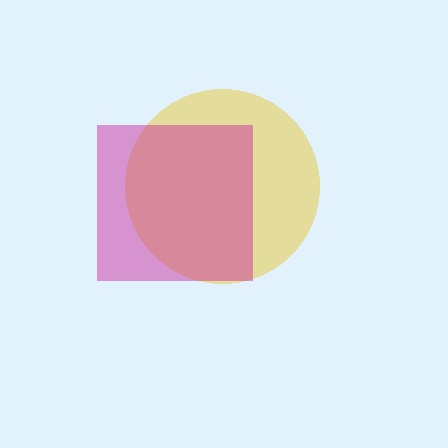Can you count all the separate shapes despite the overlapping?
Yes, there are 2 separate shapes.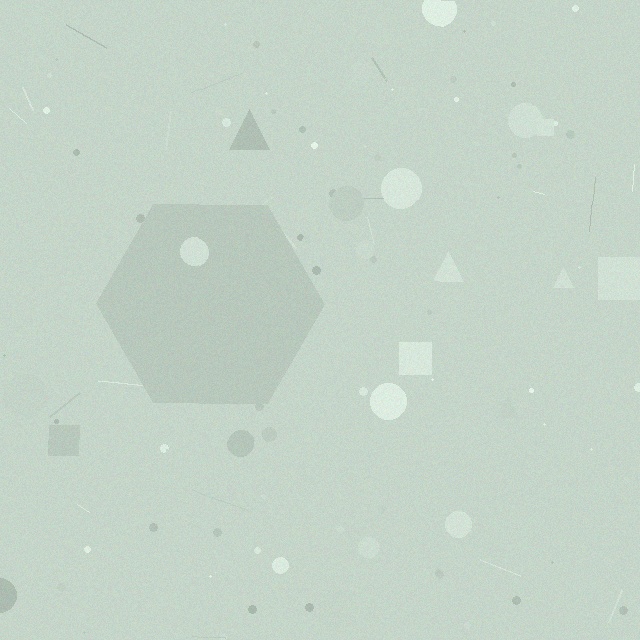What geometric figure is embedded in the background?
A hexagon is embedded in the background.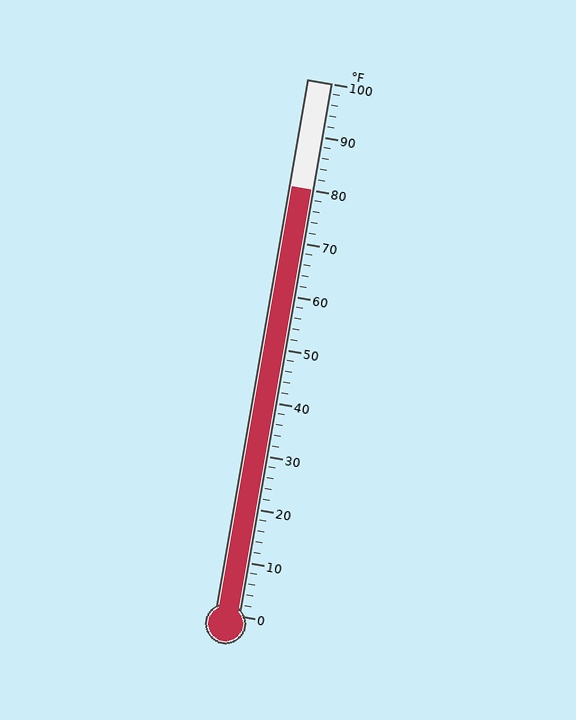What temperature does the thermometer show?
The thermometer shows approximately 80°F.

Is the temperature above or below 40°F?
The temperature is above 40°F.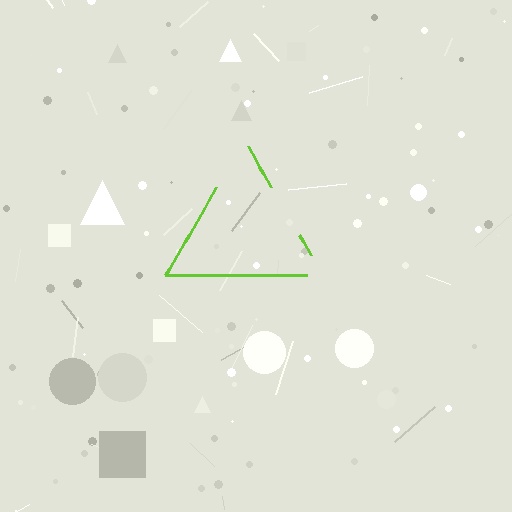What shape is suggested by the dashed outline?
The dashed outline suggests a triangle.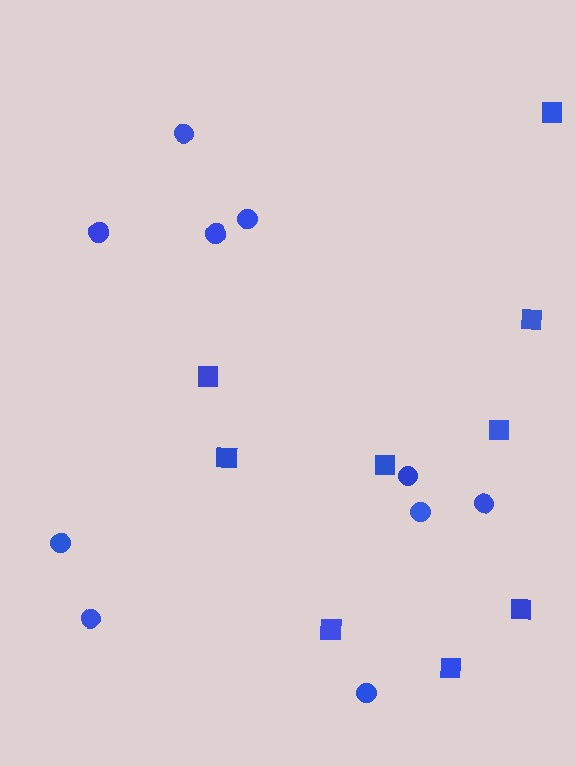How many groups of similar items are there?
There are 2 groups: one group of squares (9) and one group of circles (10).